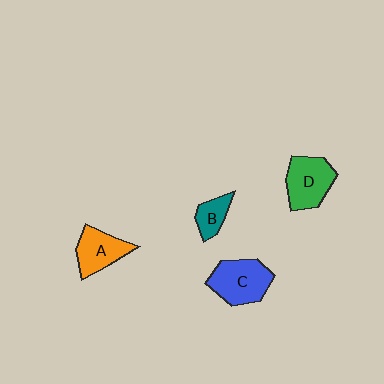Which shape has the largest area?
Shape C (blue).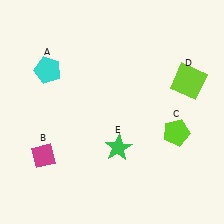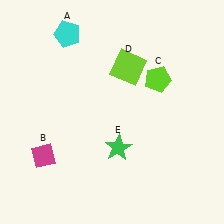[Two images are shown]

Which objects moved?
The objects that moved are: the cyan pentagon (A), the lime pentagon (C), the lime square (D).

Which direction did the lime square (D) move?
The lime square (D) moved left.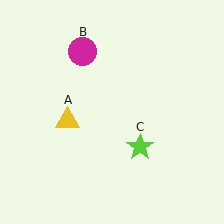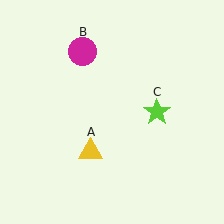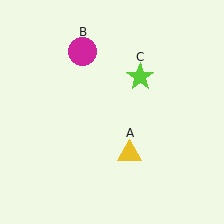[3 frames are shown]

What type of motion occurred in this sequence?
The yellow triangle (object A), lime star (object C) rotated counterclockwise around the center of the scene.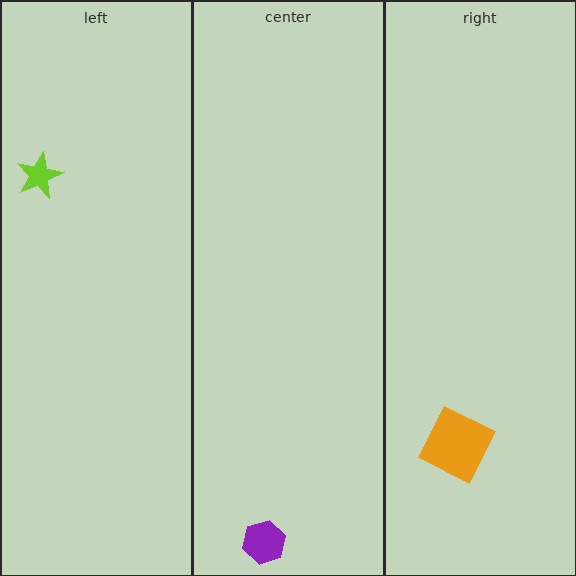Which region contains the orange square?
The right region.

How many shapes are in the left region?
1.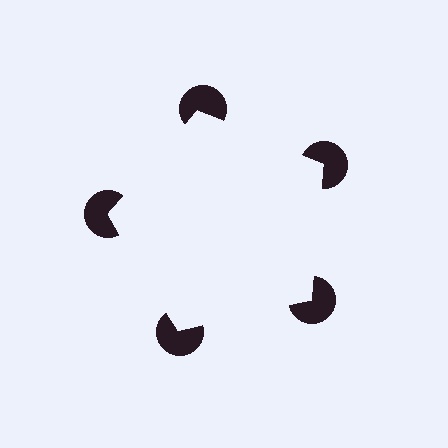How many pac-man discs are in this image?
There are 5 — one at each vertex of the illusory pentagon.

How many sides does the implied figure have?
5 sides.